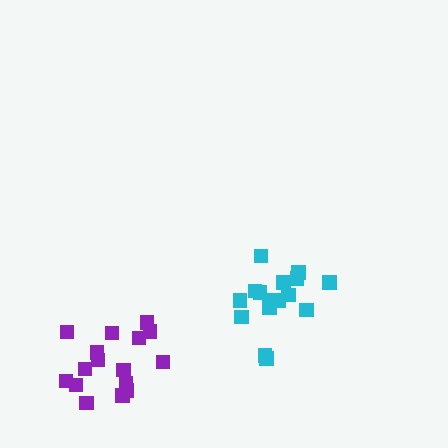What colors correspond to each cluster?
The clusters are colored: cyan, purple.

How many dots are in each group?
Group 1: 16 dots, Group 2: 16 dots (32 total).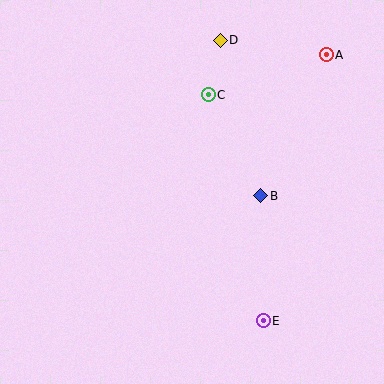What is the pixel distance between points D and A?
The distance between D and A is 107 pixels.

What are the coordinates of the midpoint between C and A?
The midpoint between C and A is at (267, 75).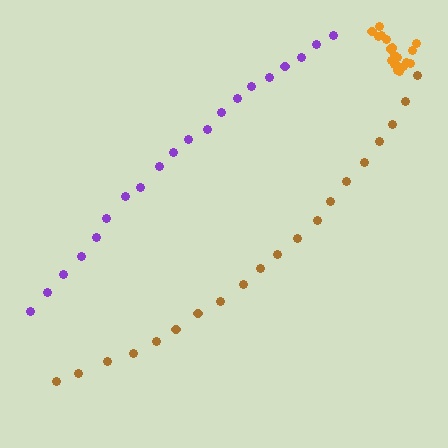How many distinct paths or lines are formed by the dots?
There are 3 distinct paths.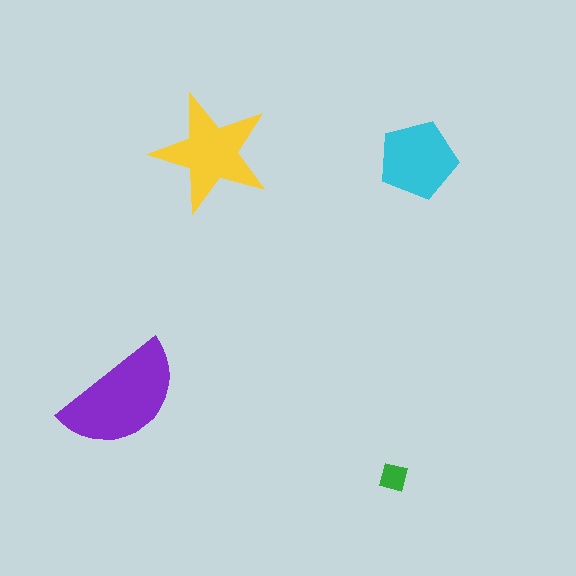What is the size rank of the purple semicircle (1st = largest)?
1st.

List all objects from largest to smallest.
The purple semicircle, the yellow star, the cyan pentagon, the green square.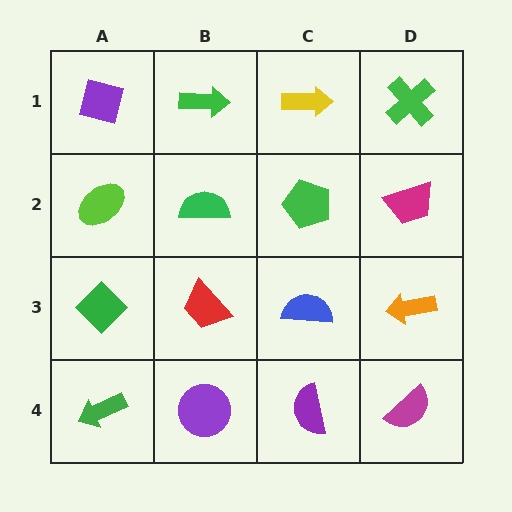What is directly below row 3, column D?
A magenta semicircle.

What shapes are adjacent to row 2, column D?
A green cross (row 1, column D), an orange arrow (row 3, column D), a green pentagon (row 2, column C).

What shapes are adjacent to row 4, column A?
A green diamond (row 3, column A), a purple circle (row 4, column B).